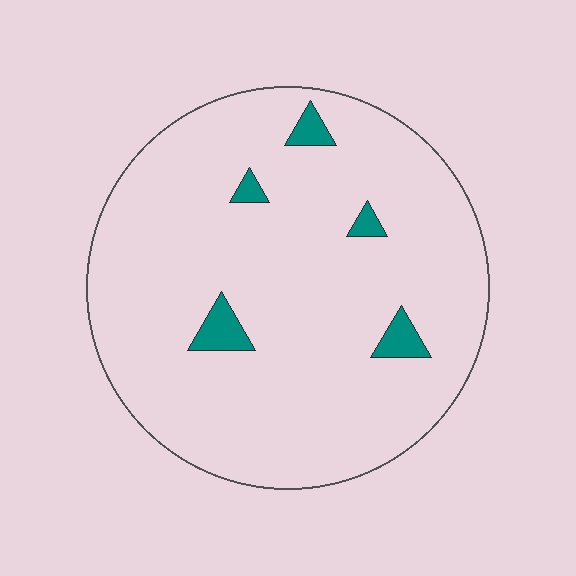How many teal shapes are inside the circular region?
5.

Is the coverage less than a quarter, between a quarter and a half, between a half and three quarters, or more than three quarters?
Less than a quarter.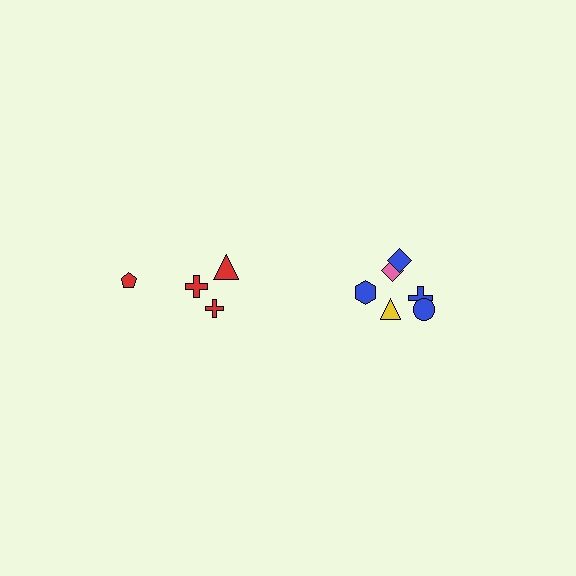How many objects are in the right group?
There are 6 objects.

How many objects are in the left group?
There are 4 objects.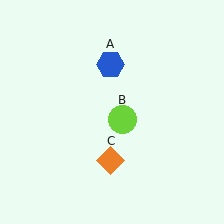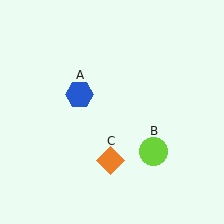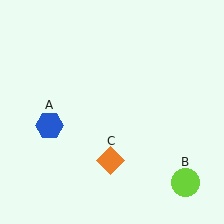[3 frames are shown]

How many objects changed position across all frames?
2 objects changed position: blue hexagon (object A), lime circle (object B).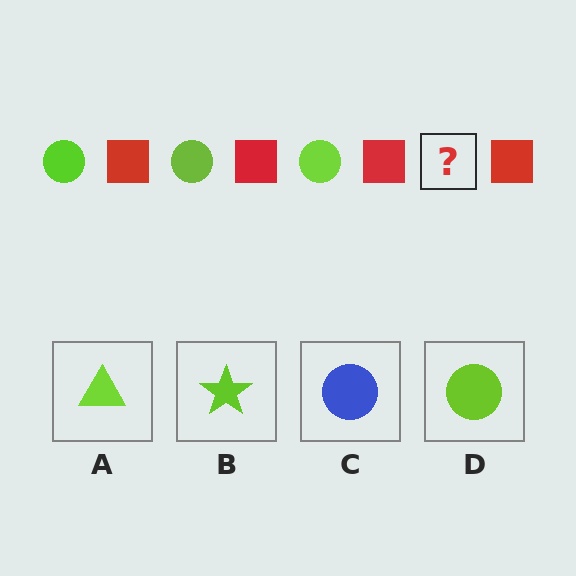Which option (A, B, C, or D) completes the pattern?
D.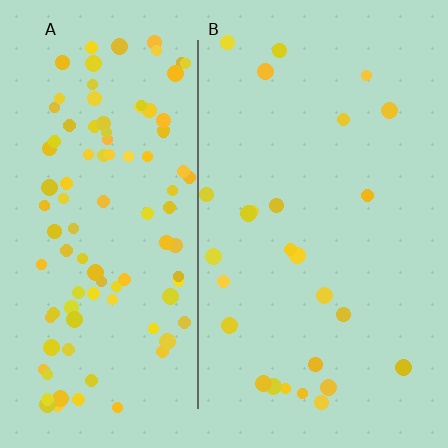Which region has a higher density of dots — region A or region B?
A (the left).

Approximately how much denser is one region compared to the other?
Approximately 4.0× — region A over region B.